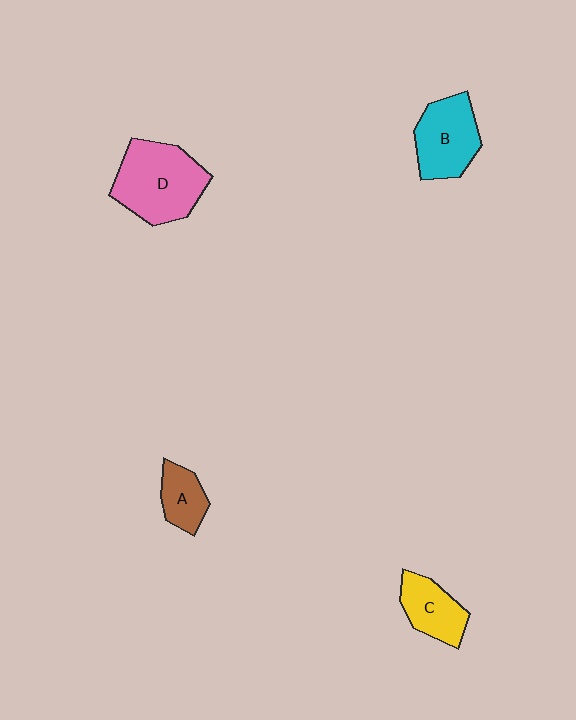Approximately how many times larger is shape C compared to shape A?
Approximately 1.3 times.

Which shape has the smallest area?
Shape A (brown).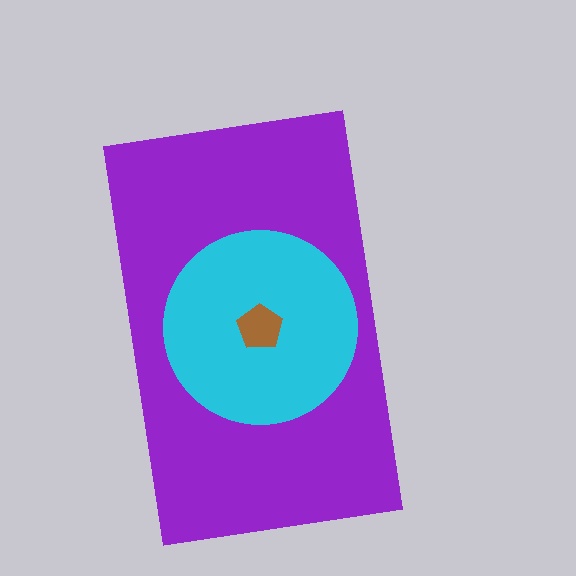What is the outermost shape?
The purple rectangle.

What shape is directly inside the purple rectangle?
The cyan circle.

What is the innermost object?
The brown pentagon.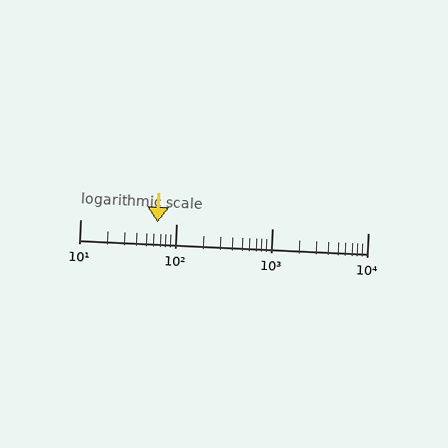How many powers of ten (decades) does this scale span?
The scale spans 3 decades, from 10 to 10000.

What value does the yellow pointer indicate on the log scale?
The pointer indicates approximately 64.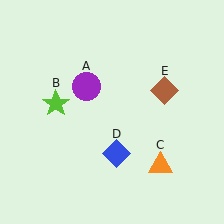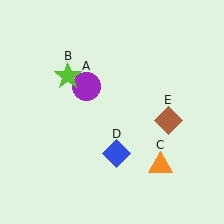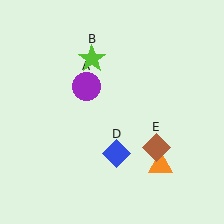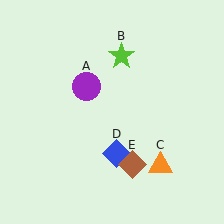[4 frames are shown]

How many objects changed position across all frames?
2 objects changed position: lime star (object B), brown diamond (object E).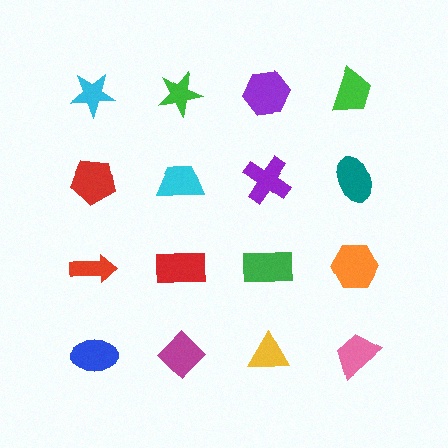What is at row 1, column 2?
A green star.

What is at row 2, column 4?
A teal ellipse.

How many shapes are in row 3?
4 shapes.